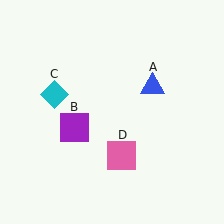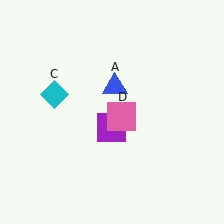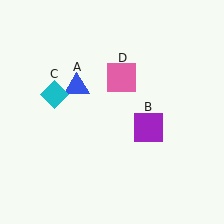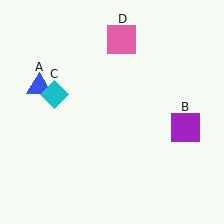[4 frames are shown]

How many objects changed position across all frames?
3 objects changed position: blue triangle (object A), purple square (object B), pink square (object D).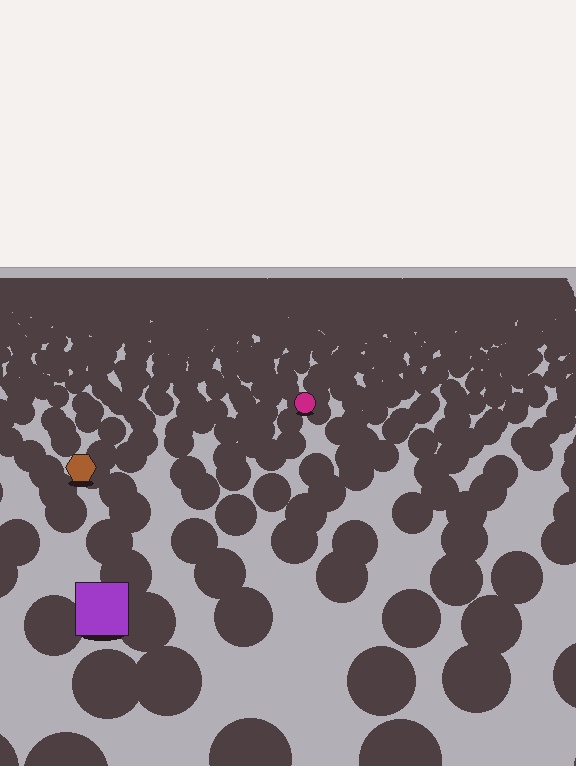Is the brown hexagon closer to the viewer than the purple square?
No. The purple square is closer — you can tell from the texture gradient: the ground texture is coarser near it.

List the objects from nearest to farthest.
From nearest to farthest: the purple square, the brown hexagon, the magenta circle.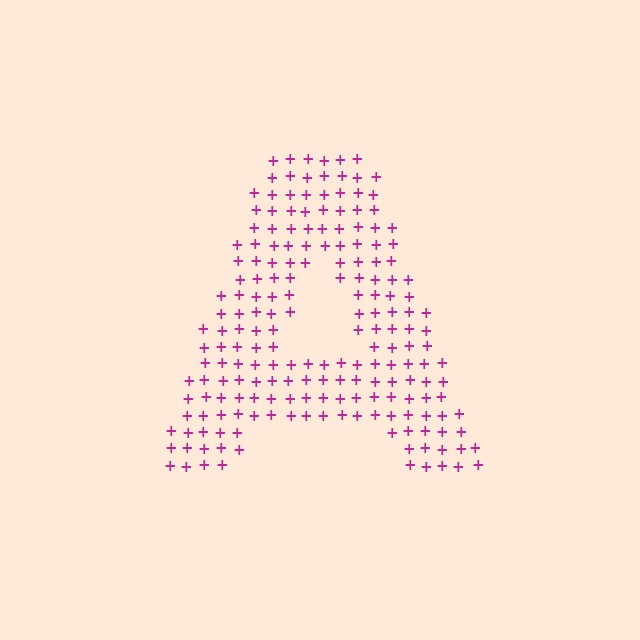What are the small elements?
The small elements are plus signs.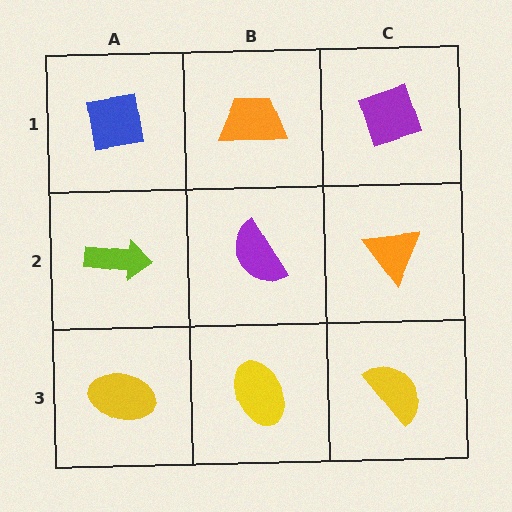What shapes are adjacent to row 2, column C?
A purple diamond (row 1, column C), a yellow semicircle (row 3, column C), a purple semicircle (row 2, column B).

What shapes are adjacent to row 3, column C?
An orange triangle (row 2, column C), a yellow ellipse (row 3, column B).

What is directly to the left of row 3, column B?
A yellow ellipse.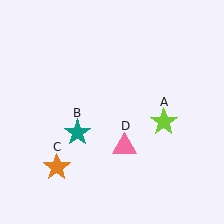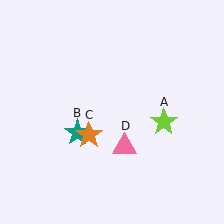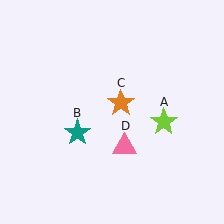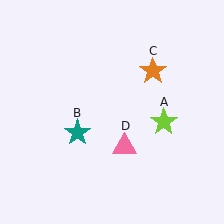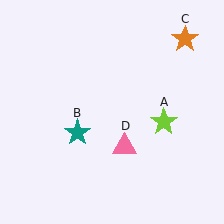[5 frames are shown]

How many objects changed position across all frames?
1 object changed position: orange star (object C).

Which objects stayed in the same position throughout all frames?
Lime star (object A) and teal star (object B) and pink triangle (object D) remained stationary.